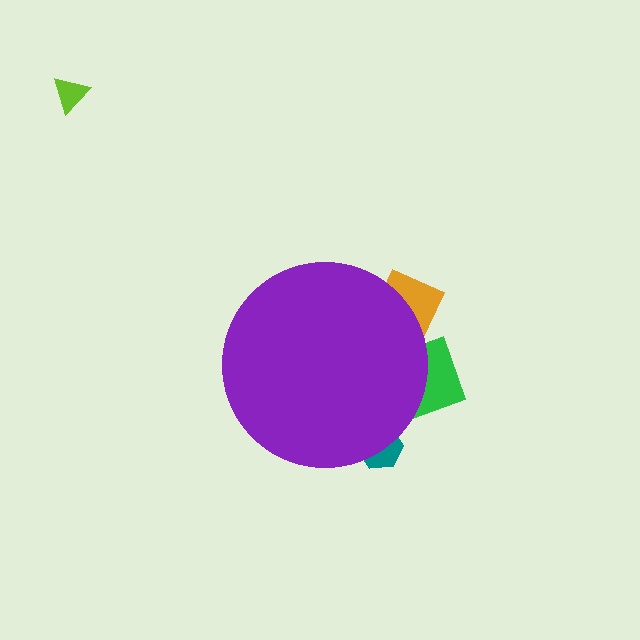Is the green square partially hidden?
Yes, the green square is partially hidden behind the purple circle.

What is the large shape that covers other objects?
A purple circle.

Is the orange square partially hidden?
Yes, the orange square is partially hidden behind the purple circle.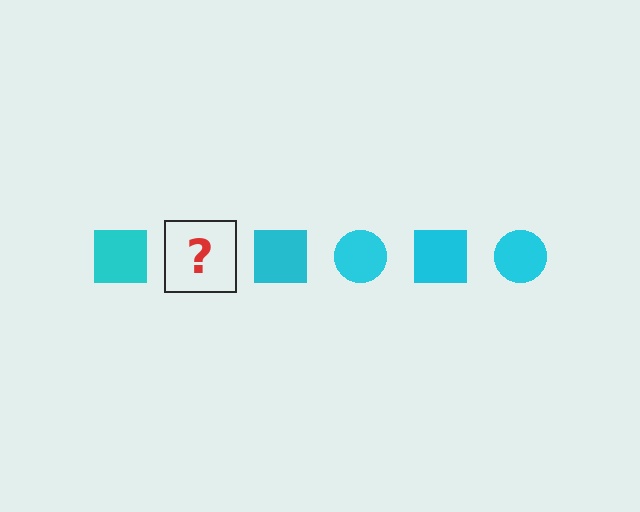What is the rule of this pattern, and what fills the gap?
The rule is that the pattern cycles through square, circle shapes in cyan. The gap should be filled with a cyan circle.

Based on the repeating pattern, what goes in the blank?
The blank should be a cyan circle.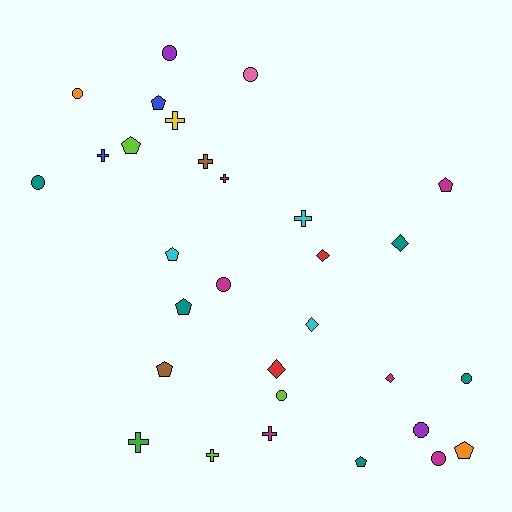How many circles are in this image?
There are 9 circles.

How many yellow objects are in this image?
There is 1 yellow object.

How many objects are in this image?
There are 30 objects.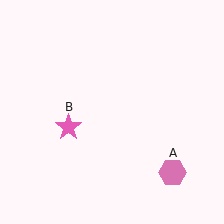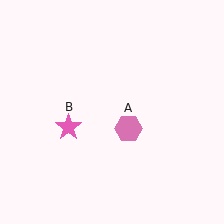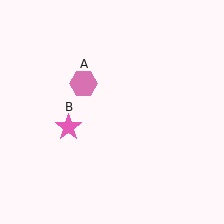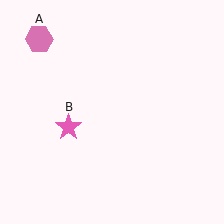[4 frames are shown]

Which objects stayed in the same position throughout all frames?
Pink star (object B) remained stationary.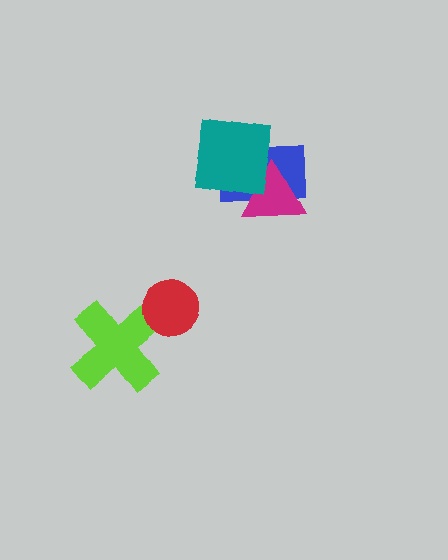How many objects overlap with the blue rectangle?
2 objects overlap with the blue rectangle.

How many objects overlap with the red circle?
1 object overlaps with the red circle.